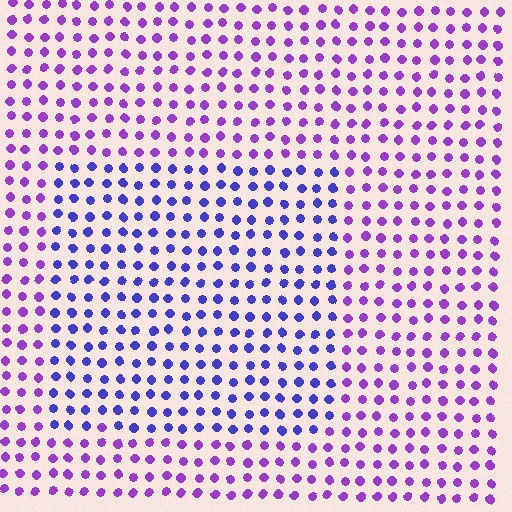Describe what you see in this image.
The image is filled with small purple elements in a uniform arrangement. A rectangle-shaped region is visible where the elements are tinted to a slightly different hue, forming a subtle color boundary.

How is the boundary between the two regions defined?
The boundary is defined purely by a slight shift in hue (about 38 degrees). Spacing, size, and orientation are identical on both sides.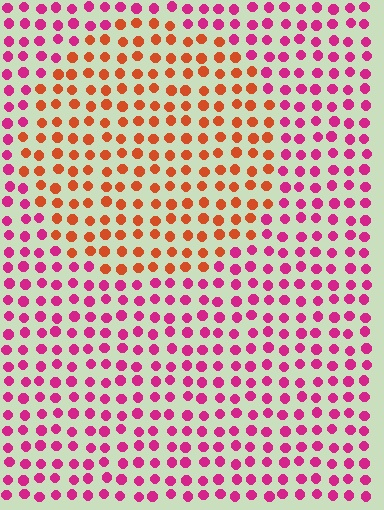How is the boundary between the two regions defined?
The boundary is defined purely by a slight shift in hue (about 49 degrees). Spacing, size, and orientation are identical on both sides.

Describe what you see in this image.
The image is filled with small magenta elements in a uniform arrangement. A circle-shaped region is visible where the elements are tinted to a slightly different hue, forming a subtle color boundary.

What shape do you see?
I see a circle.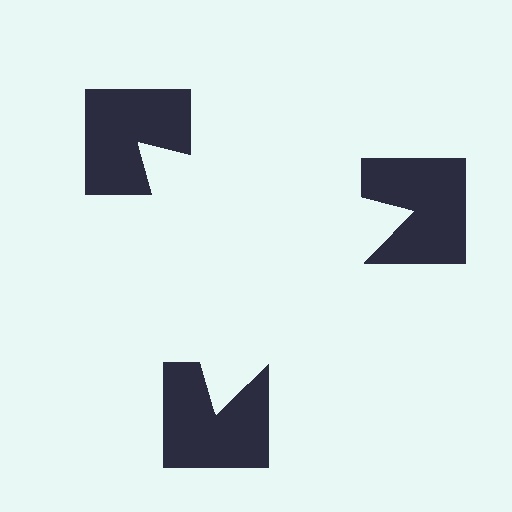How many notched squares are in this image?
There are 3 — one at each vertex of the illusory triangle.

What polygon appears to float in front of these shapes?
An illusory triangle — its edges are inferred from the aligned wedge cuts in the notched squares, not physically drawn.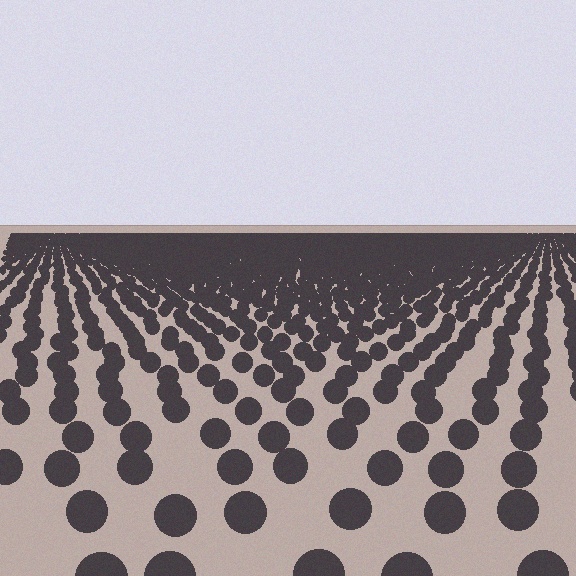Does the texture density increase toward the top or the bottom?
Density increases toward the top.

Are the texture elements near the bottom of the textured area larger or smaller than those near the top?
Larger. Near the bottom, elements are closer to the viewer and appear at a bigger on-screen size.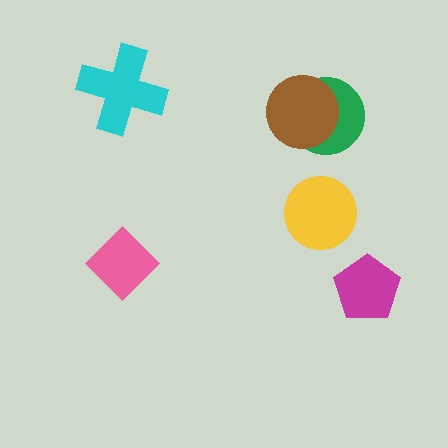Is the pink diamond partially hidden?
No, no other shape covers it.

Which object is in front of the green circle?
The brown circle is in front of the green circle.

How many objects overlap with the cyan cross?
0 objects overlap with the cyan cross.